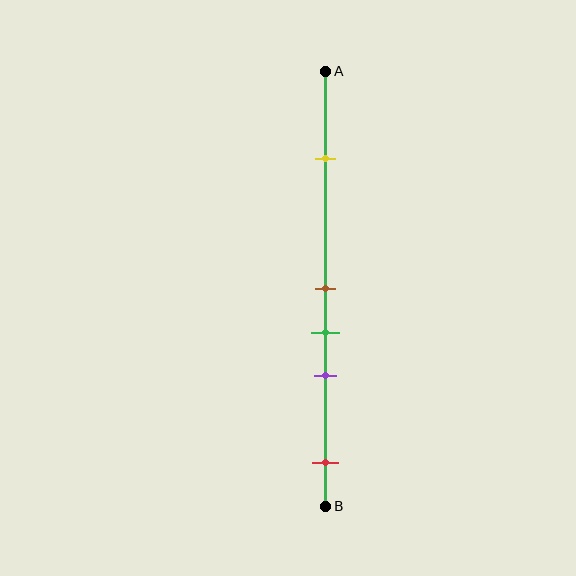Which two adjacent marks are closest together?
The brown and green marks are the closest adjacent pair.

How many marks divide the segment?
There are 5 marks dividing the segment.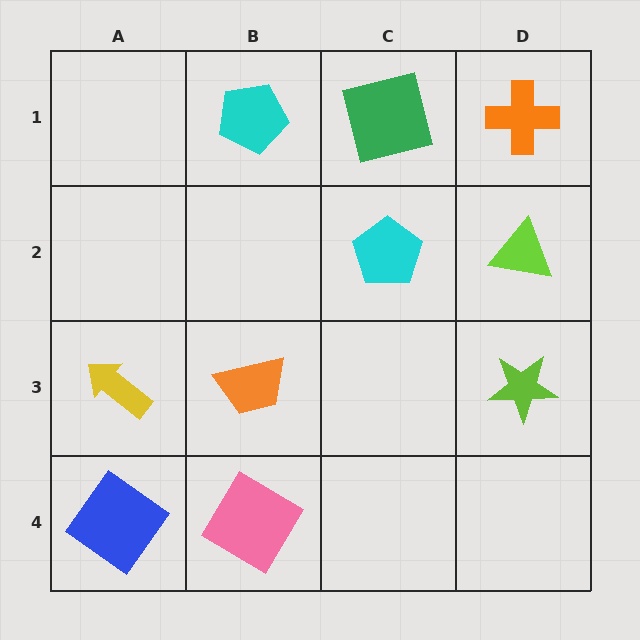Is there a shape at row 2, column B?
No, that cell is empty.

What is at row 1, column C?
A green square.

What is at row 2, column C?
A cyan pentagon.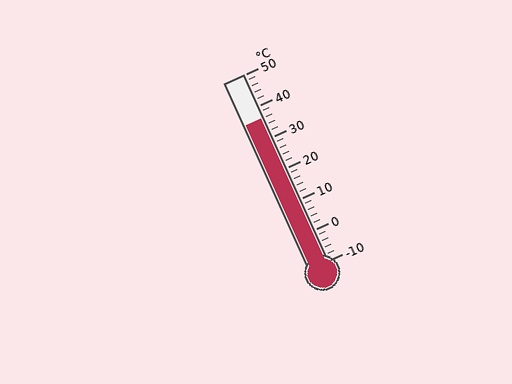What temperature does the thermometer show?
The thermometer shows approximately 36°C.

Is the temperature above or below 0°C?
The temperature is above 0°C.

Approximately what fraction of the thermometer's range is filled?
The thermometer is filled to approximately 75% of its range.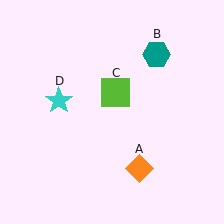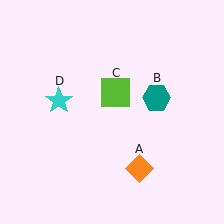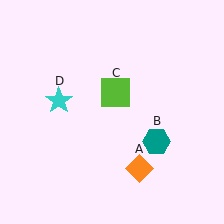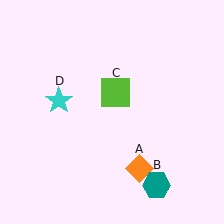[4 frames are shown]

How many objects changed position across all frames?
1 object changed position: teal hexagon (object B).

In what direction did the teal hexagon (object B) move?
The teal hexagon (object B) moved down.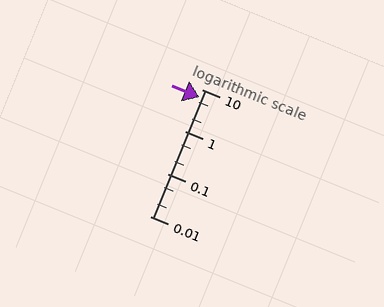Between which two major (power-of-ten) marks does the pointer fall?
The pointer is between 1 and 10.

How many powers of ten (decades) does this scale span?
The scale spans 3 decades, from 0.01 to 10.